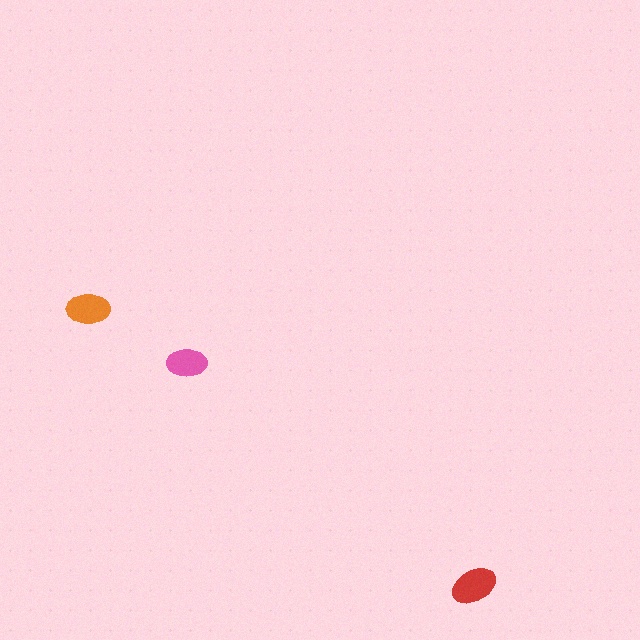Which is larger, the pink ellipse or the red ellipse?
The red one.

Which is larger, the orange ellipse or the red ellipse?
The red one.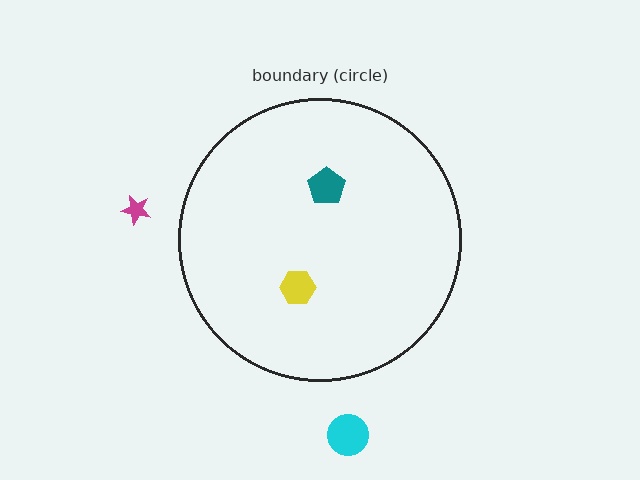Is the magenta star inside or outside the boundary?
Outside.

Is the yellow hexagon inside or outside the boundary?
Inside.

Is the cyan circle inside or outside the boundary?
Outside.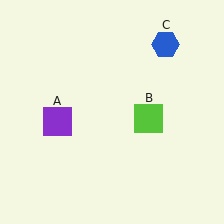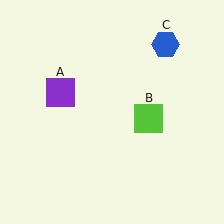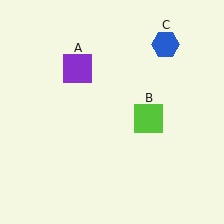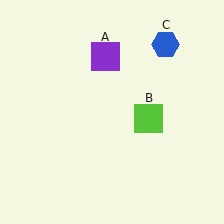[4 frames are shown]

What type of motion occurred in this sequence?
The purple square (object A) rotated clockwise around the center of the scene.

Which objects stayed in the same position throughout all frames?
Lime square (object B) and blue hexagon (object C) remained stationary.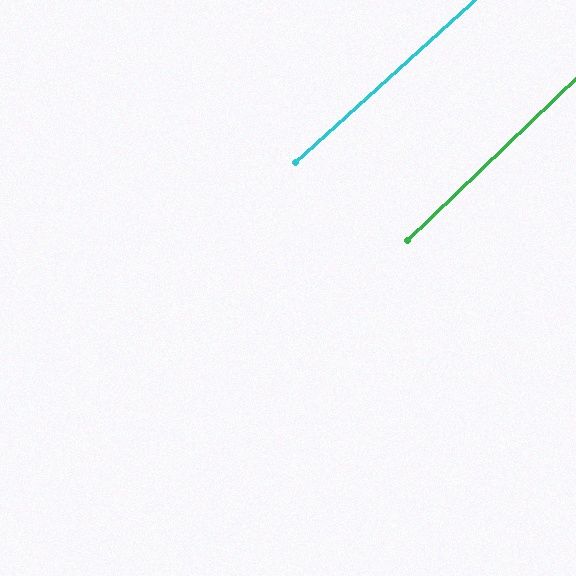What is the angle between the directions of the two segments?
Approximately 2 degrees.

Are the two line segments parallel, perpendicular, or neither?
Parallel — their directions differ by only 1.5°.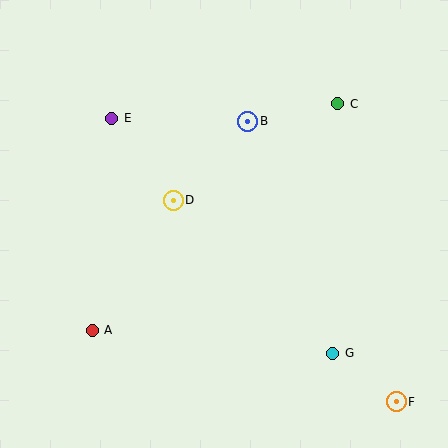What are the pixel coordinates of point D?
Point D is at (173, 200).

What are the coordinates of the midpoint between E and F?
The midpoint between E and F is at (254, 260).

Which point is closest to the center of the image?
Point D at (173, 200) is closest to the center.